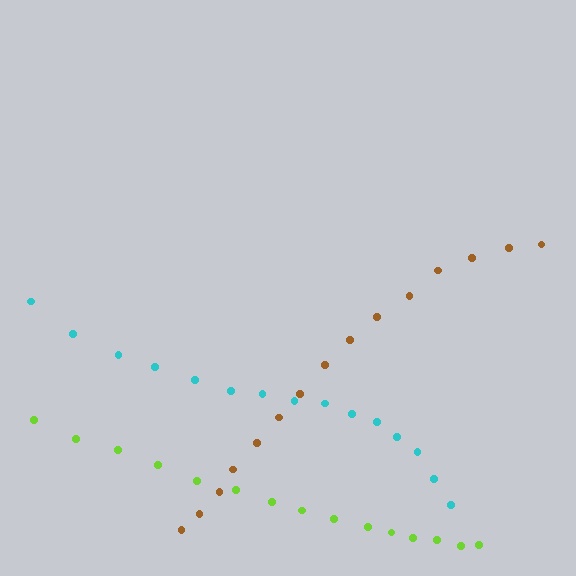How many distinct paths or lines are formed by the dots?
There are 3 distinct paths.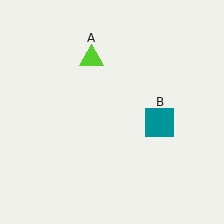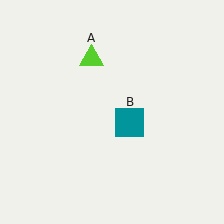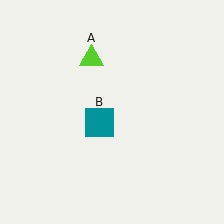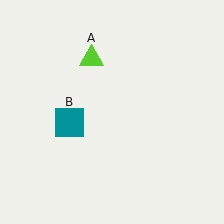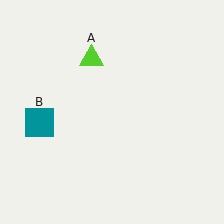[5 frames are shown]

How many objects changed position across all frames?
1 object changed position: teal square (object B).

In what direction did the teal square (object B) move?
The teal square (object B) moved left.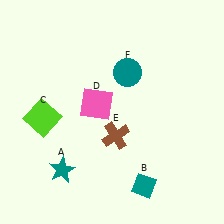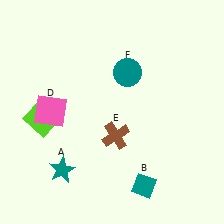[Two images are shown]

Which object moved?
The pink square (D) moved left.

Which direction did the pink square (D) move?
The pink square (D) moved left.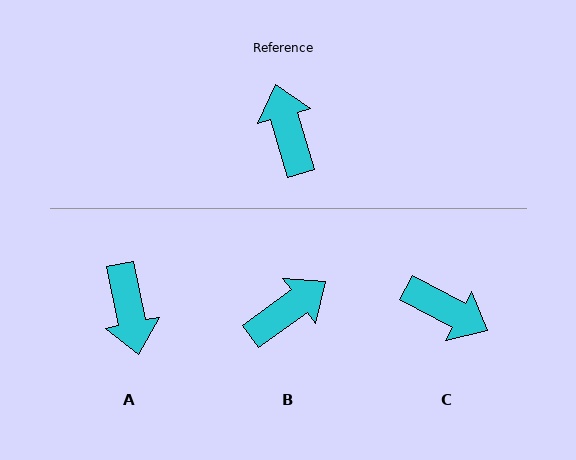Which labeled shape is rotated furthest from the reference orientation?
A, about 176 degrees away.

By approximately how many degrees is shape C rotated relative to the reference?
Approximately 134 degrees clockwise.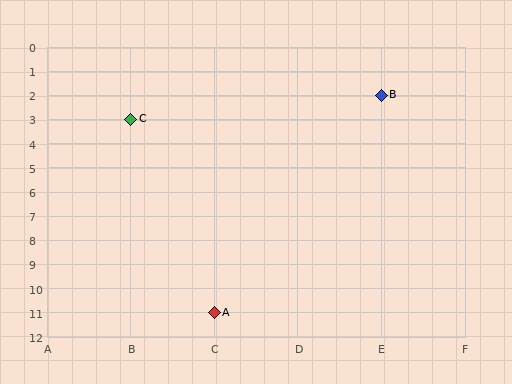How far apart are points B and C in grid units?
Points B and C are 3 columns and 1 row apart (about 3.2 grid units diagonally).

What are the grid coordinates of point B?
Point B is at grid coordinates (E, 2).